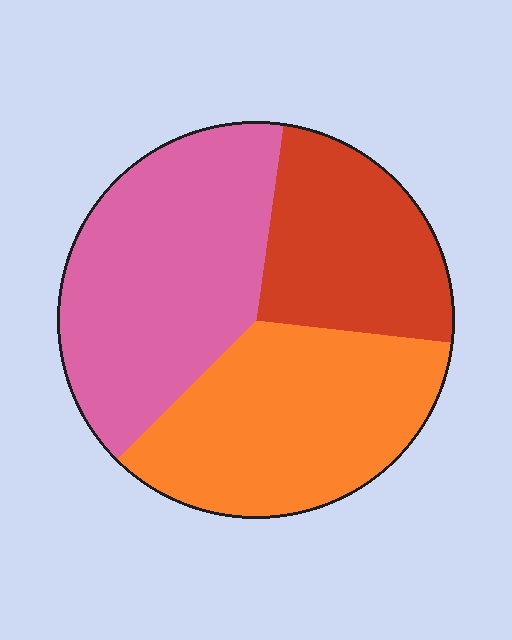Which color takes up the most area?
Pink, at roughly 40%.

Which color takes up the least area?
Red, at roughly 25%.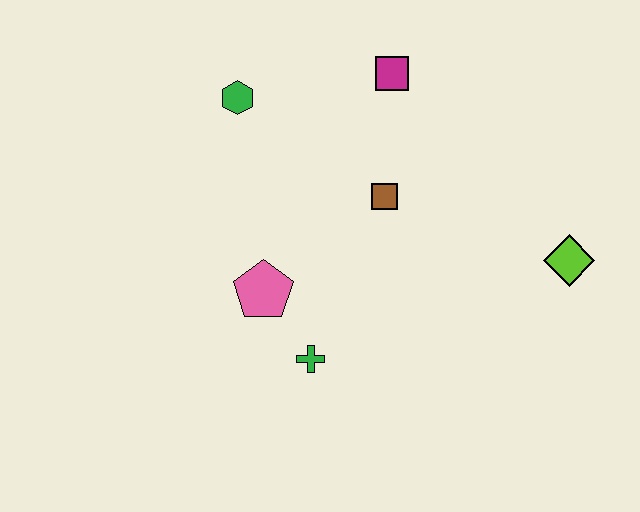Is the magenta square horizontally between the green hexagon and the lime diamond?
Yes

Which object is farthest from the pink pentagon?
The lime diamond is farthest from the pink pentagon.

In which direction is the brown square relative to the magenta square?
The brown square is below the magenta square.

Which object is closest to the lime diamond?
The brown square is closest to the lime diamond.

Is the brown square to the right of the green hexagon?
Yes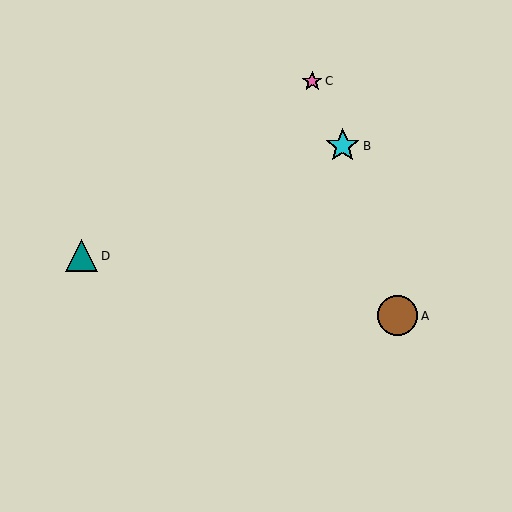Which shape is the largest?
The brown circle (labeled A) is the largest.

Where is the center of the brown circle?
The center of the brown circle is at (398, 316).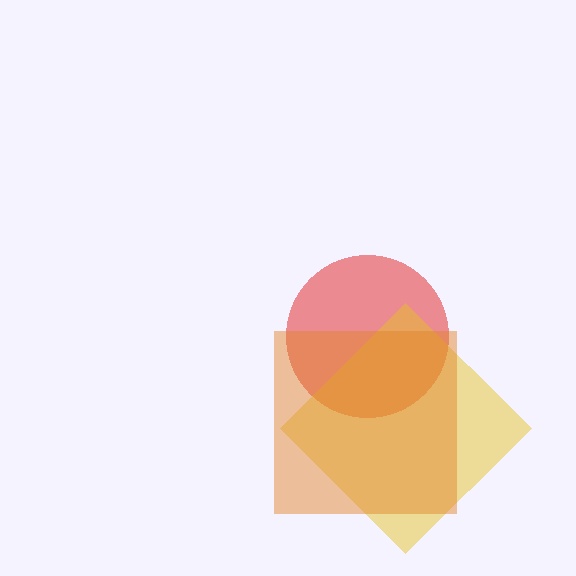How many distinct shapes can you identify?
There are 3 distinct shapes: a red circle, a yellow diamond, an orange square.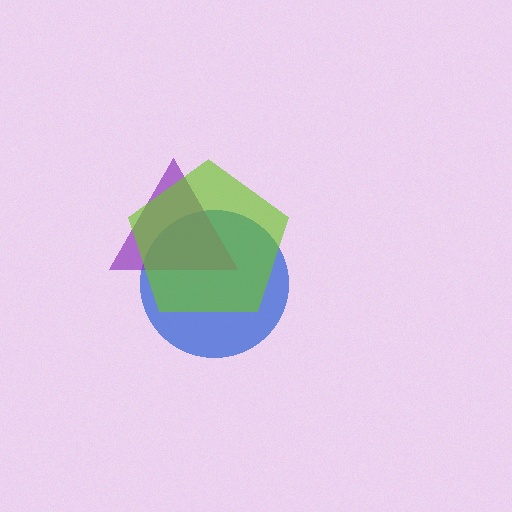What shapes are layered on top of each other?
The layered shapes are: a blue circle, a purple triangle, a lime pentagon.